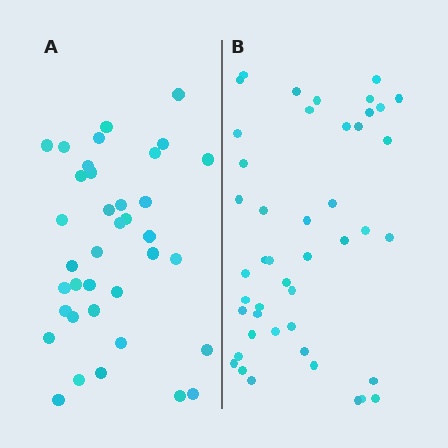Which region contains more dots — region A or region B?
Region B (the right region) has more dots.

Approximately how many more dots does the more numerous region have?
Region B has roughly 8 or so more dots than region A.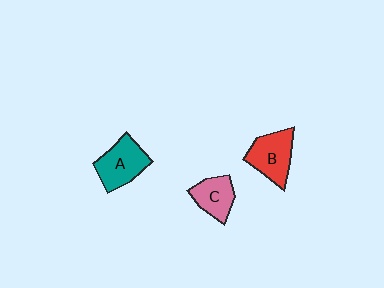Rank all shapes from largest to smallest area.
From largest to smallest: A (teal), B (red), C (pink).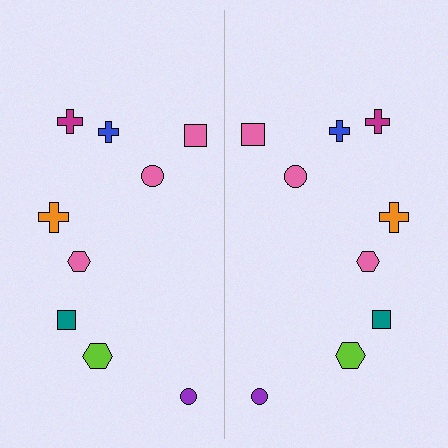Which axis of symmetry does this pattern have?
The pattern has a vertical axis of symmetry running through the center of the image.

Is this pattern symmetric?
Yes, this pattern has bilateral (reflection) symmetry.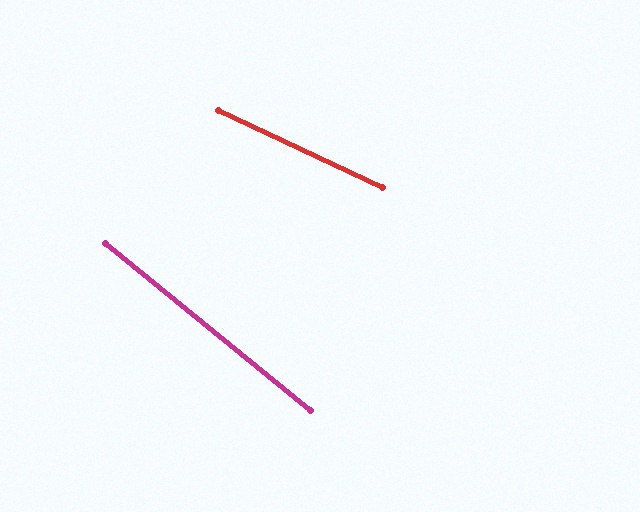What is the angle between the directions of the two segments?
Approximately 14 degrees.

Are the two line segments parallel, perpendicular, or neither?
Neither parallel nor perpendicular — they differ by about 14°.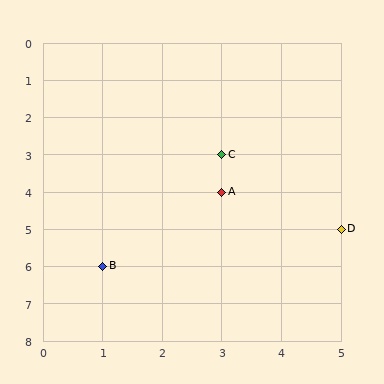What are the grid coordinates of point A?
Point A is at grid coordinates (3, 4).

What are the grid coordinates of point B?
Point B is at grid coordinates (1, 6).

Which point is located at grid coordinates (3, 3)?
Point C is at (3, 3).